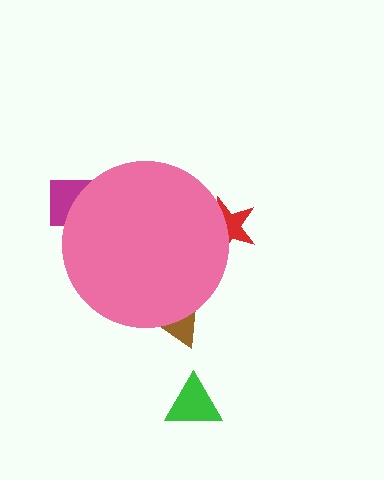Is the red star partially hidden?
Yes, the red star is partially hidden behind the pink circle.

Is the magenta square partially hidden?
Yes, the magenta square is partially hidden behind the pink circle.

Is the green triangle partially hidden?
No, the green triangle is fully visible.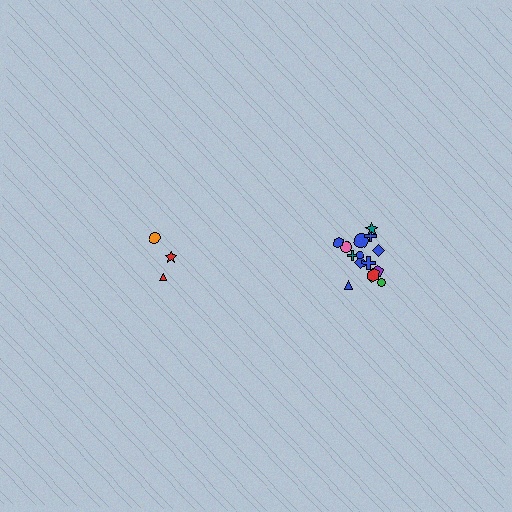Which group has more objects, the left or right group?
The right group.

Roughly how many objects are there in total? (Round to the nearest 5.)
Roughly 20 objects in total.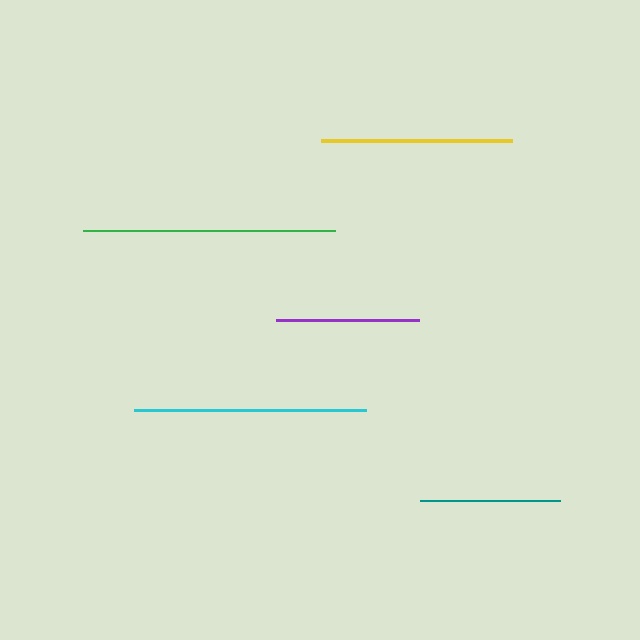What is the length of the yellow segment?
The yellow segment is approximately 191 pixels long.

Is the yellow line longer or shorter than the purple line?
The yellow line is longer than the purple line.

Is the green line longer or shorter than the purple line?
The green line is longer than the purple line.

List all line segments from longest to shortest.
From longest to shortest: green, cyan, yellow, purple, teal.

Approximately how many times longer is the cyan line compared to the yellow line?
The cyan line is approximately 1.2 times the length of the yellow line.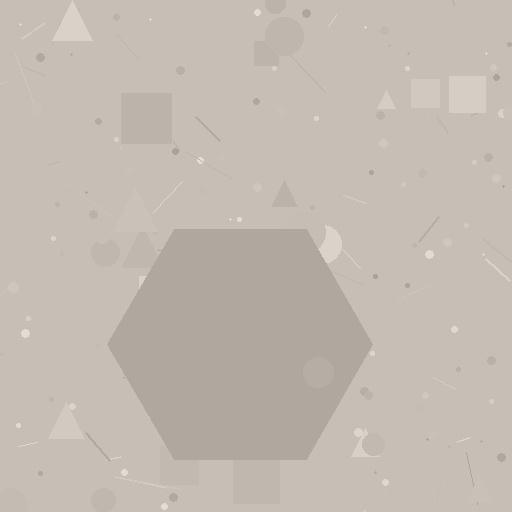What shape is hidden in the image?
A hexagon is hidden in the image.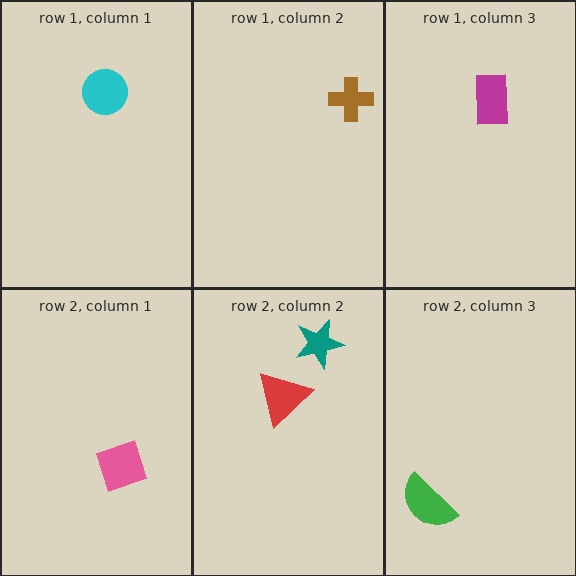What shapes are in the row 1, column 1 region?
The cyan circle.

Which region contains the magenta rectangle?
The row 1, column 3 region.